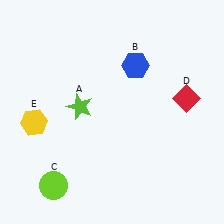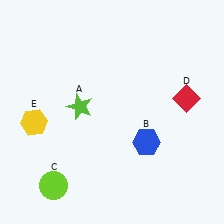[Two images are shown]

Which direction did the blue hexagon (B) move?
The blue hexagon (B) moved down.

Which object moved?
The blue hexagon (B) moved down.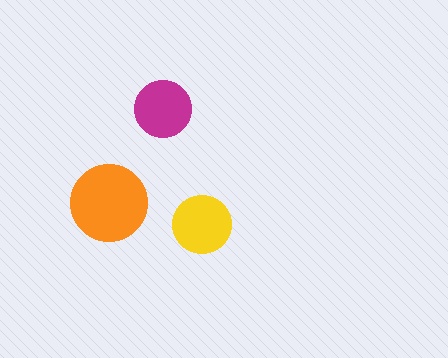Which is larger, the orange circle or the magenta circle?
The orange one.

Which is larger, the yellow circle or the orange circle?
The orange one.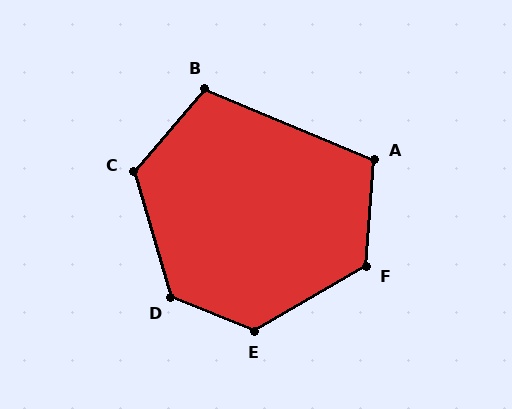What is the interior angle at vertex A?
Approximately 108 degrees (obtuse).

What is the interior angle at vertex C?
Approximately 123 degrees (obtuse).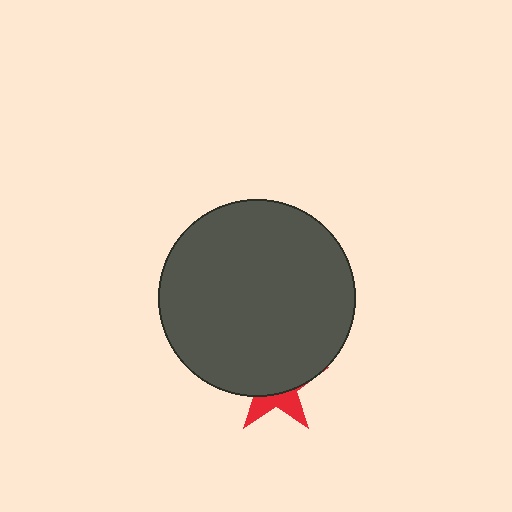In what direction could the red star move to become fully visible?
The red star could move down. That would shift it out from behind the dark gray circle entirely.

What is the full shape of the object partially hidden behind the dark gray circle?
The partially hidden object is a red star.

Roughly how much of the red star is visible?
A small part of it is visible (roughly 33%).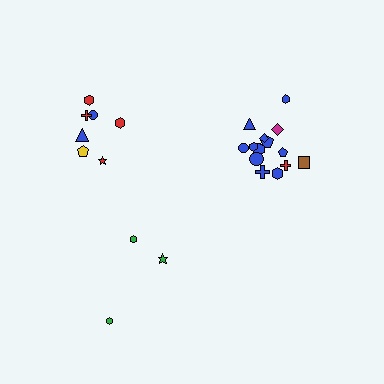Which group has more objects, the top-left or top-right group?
The top-right group.